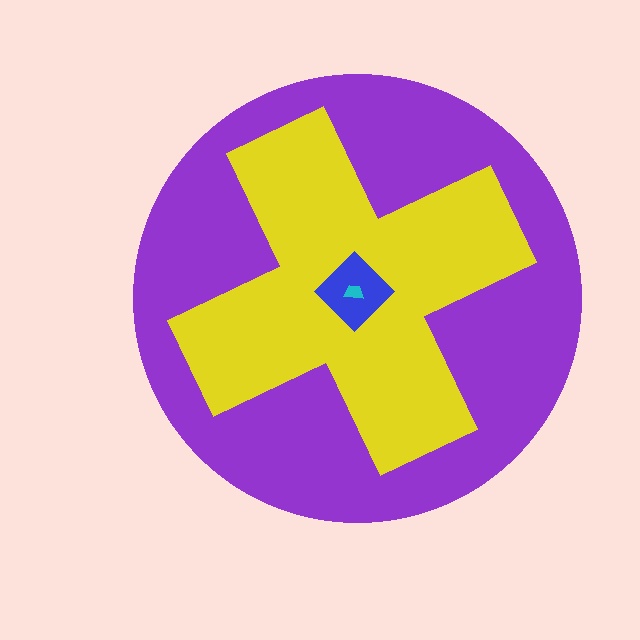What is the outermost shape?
The purple circle.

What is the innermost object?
The cyan trapezoid.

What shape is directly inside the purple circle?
The yellow cross.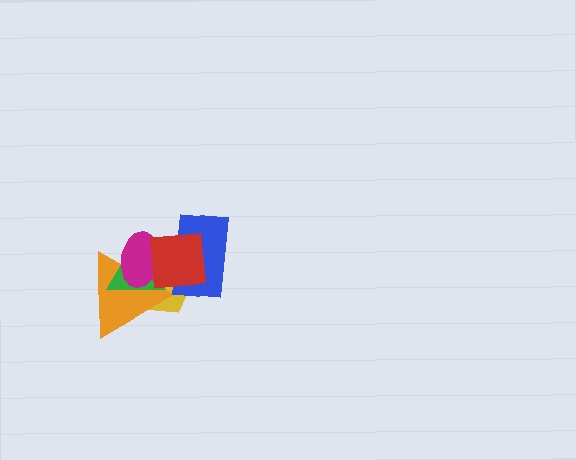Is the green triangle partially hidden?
Yes, it is partially covered by another shape.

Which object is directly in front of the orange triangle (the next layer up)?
The green triangle is directly in front of the orange triangle.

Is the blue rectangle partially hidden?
Yes, it is partially covered by another shape.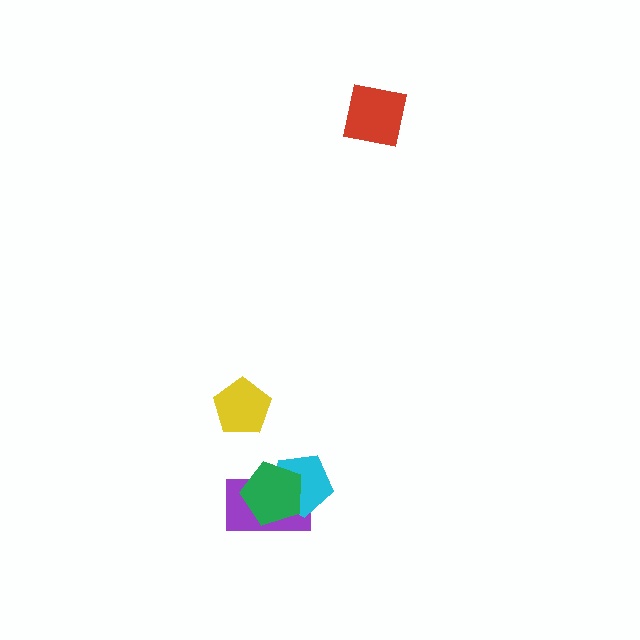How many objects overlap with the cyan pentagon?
2 objects overlap with the cyan pentagon.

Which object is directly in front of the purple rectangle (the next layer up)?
The cyan pentagon is directly in front of the purple rectangle.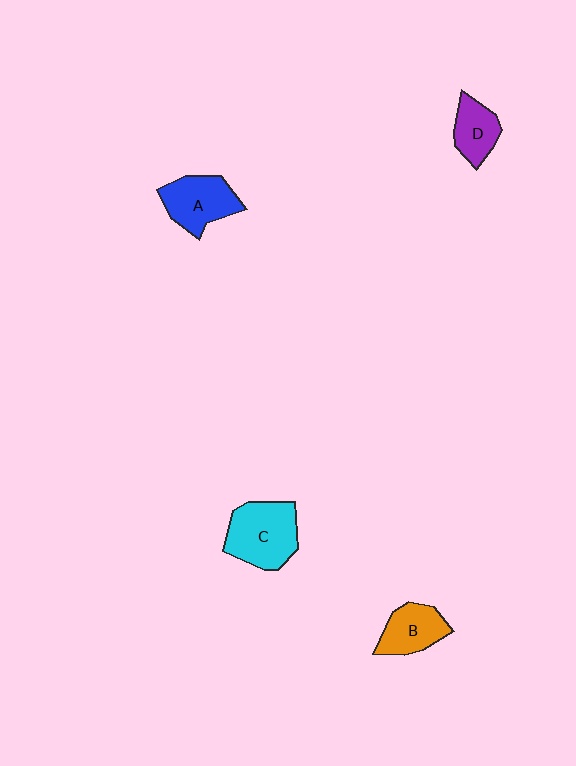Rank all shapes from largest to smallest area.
From largest to smallest: C (cyan), A (blue), B (orange), D (purple).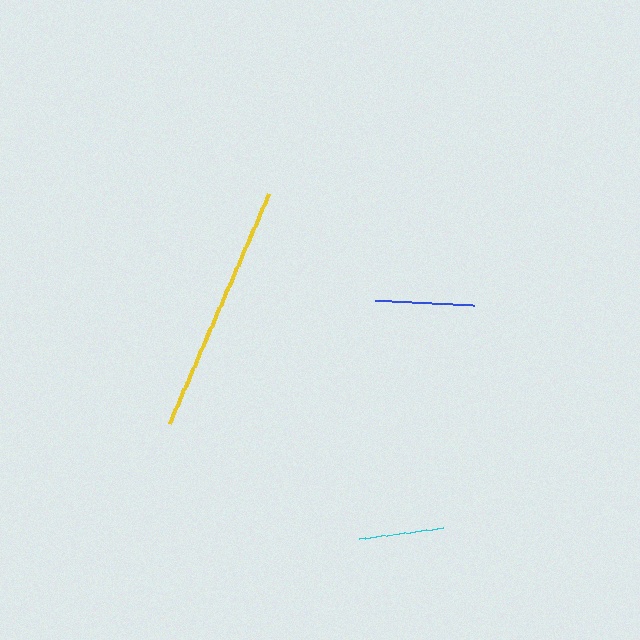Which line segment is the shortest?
The cyan line is the shortest at approximately 85 pixels.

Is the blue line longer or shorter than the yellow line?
The yellow line is longer than the blue line.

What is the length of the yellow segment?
The yellow segment is approximately 250 pixels long.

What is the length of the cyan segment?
The cyan segment is approximately 85 pixels long.